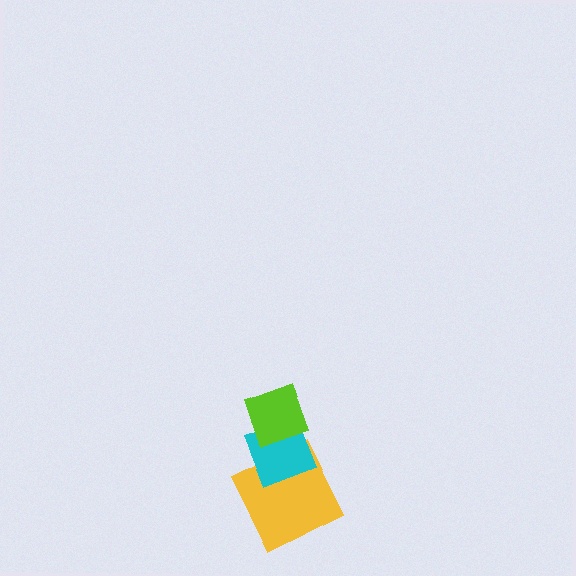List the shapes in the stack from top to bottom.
From top to bottom: the lime diamond, the cyan diamond, the yellow square.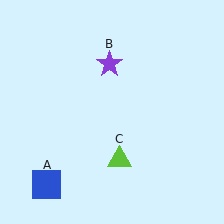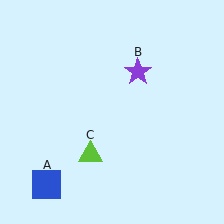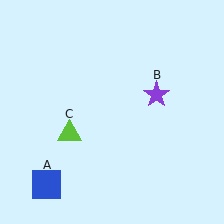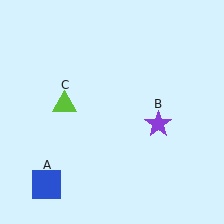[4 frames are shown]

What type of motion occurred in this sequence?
The purple star (object B), lime triangle (object C) rotated clockwise around the center of the scene.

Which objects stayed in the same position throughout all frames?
Blue square (object A) remained stationary.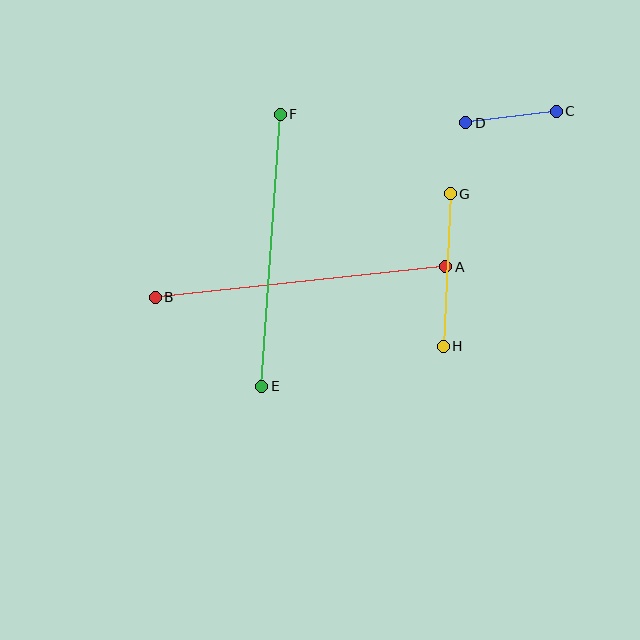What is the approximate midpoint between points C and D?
The midpoint is at approximately (511, 117) pixels.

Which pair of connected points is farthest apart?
Points A and B are farthest apart.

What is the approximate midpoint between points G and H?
The midpoint is at approximately (447, 270) pixels.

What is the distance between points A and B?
The distance is approximately 292 pixels.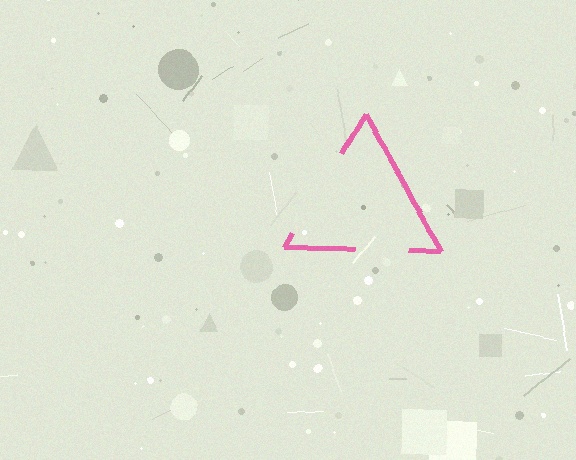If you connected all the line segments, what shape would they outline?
They would outline a triangle.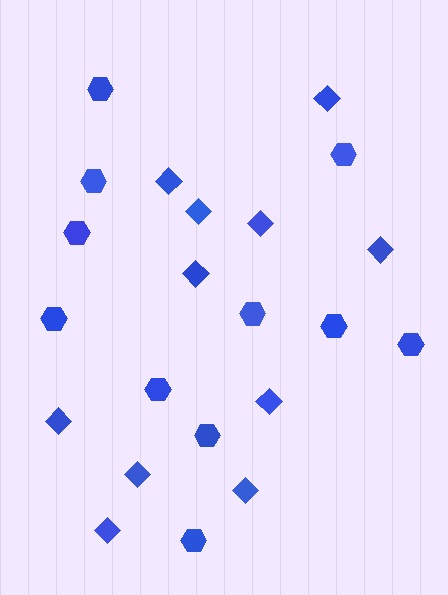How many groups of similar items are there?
There are 2 groups: one group of hexagons (11) and one group of diamonds (11).